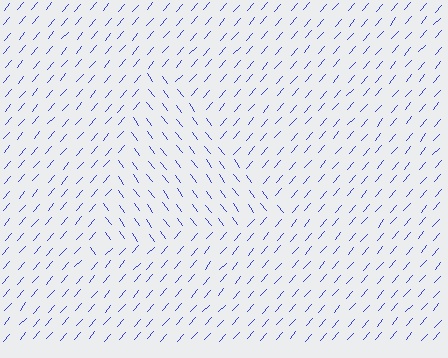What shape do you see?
I see a triangle.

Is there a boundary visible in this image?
Yes, there is a texture boundary formed by a change in line orientation.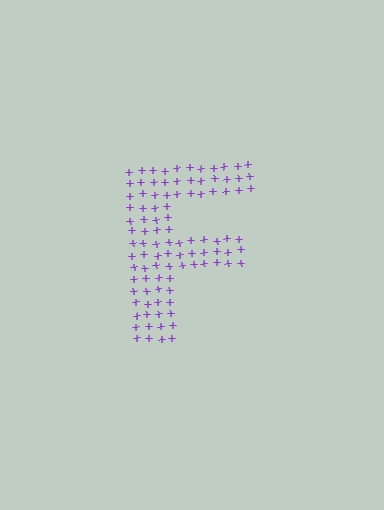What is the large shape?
The large shape is the letter F.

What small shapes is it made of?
It is made of small plus signs.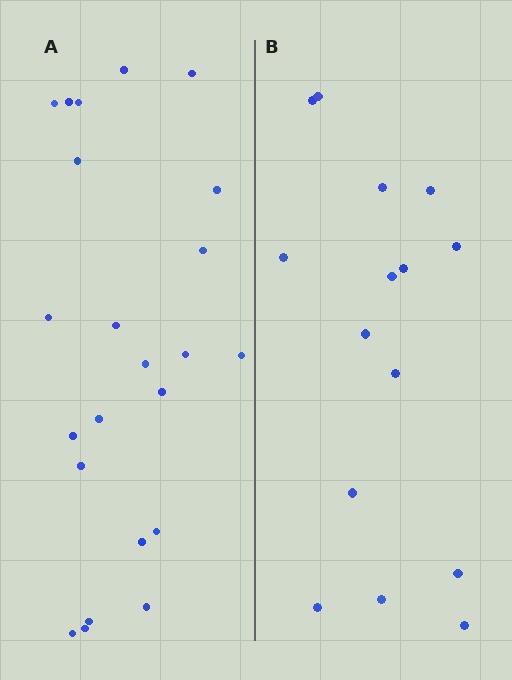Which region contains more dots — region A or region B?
Region A (the left region) has more dots.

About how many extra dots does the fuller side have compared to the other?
Region A has roughly 8 or so more dots than region B.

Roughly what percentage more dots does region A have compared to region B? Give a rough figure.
About 55% more.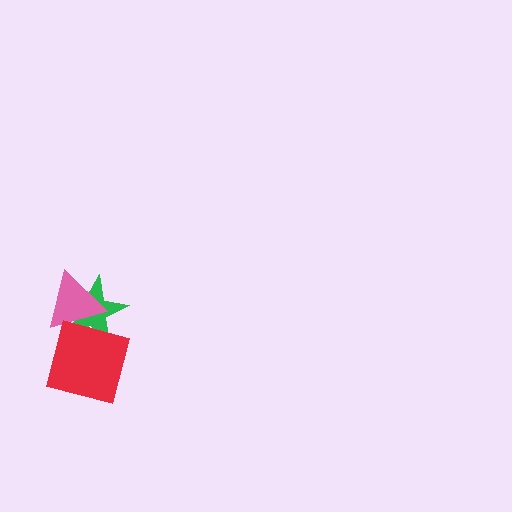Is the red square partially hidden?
No, no other shape covers it.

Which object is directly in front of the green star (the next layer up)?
The pink triangle is directly in front of the green star.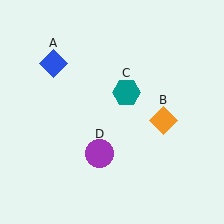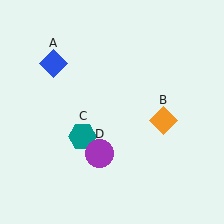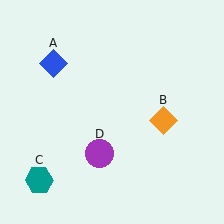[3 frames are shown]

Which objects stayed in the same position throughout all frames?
Blue diamond (object A) and orange diamond (object B) and purple circle (object D) remained stationary.